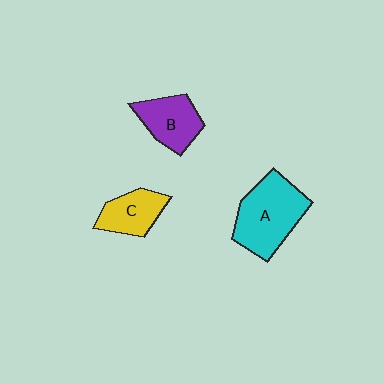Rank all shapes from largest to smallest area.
From largest to smallest: A (cyan), B (purple), C (yellow).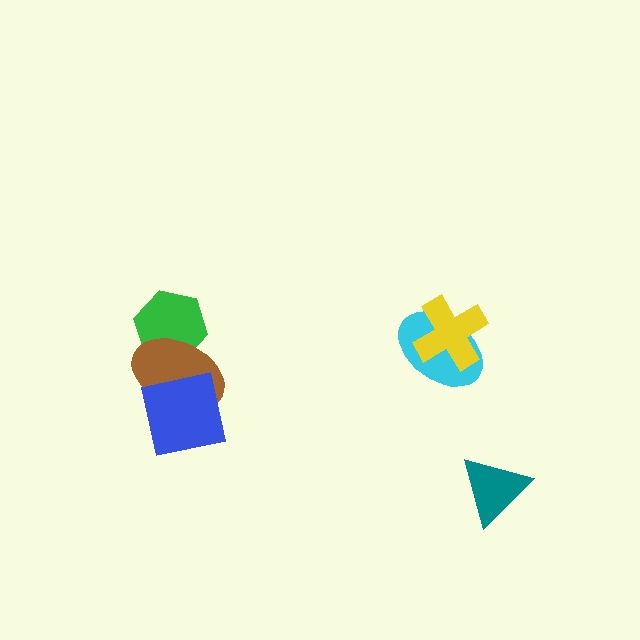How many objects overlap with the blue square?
1 object overlaps with the blue square.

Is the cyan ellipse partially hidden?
Yes, it is partially covered by another shape.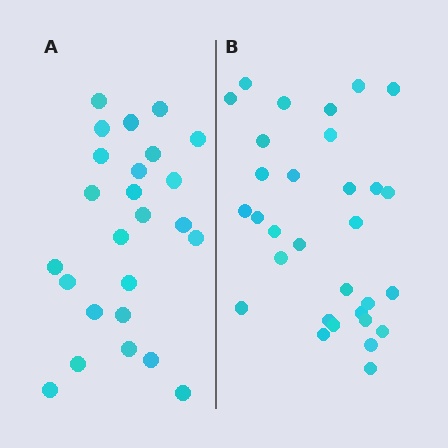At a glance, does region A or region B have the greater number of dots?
Region B (the right region) has more dots.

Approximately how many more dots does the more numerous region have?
Region B has about 6 more dots than region A.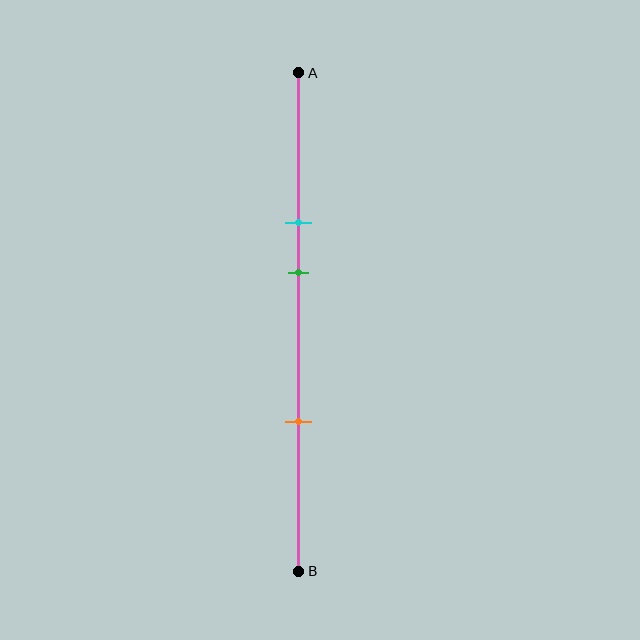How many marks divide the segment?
There are 3 marks dividing the segment.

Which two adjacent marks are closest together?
The cyan and green marks are the closest adjacent pair.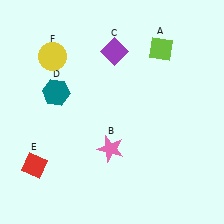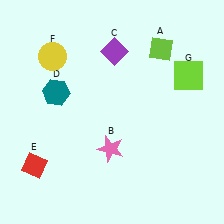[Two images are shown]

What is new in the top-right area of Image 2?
A lime square (G) was added in the top-right area of Image 2.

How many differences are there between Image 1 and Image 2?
There is 1 difference between the two images.